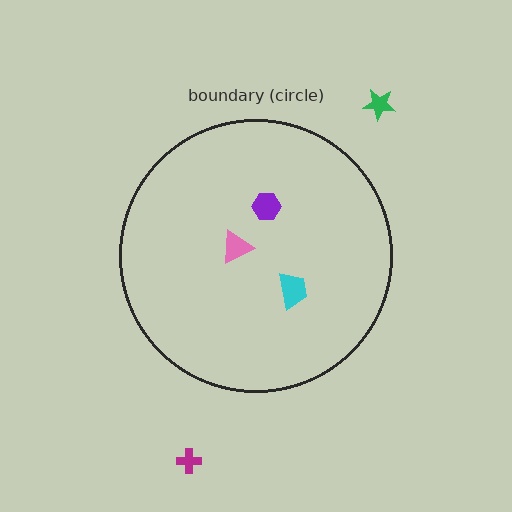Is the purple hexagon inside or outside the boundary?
Inside.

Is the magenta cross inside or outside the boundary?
Outside.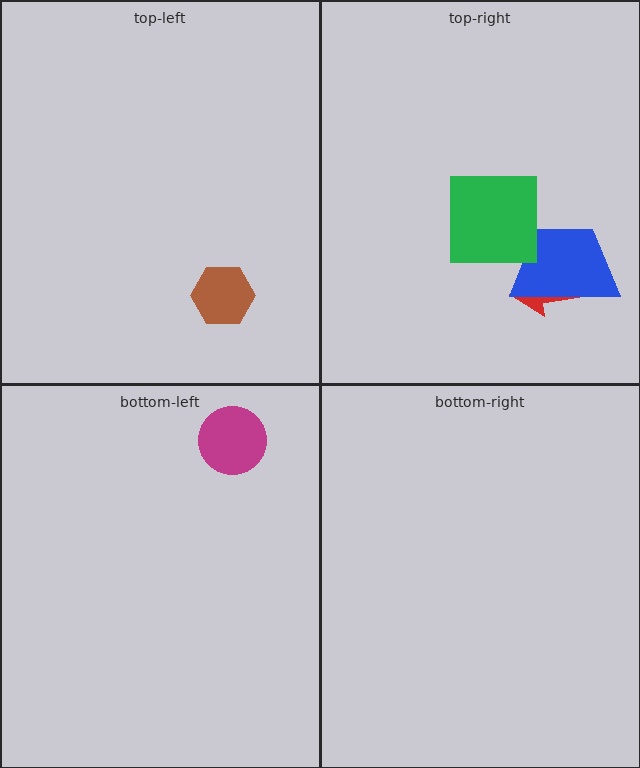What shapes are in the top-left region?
The brown hexagon.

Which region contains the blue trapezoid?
The top-right region.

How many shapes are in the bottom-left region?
1.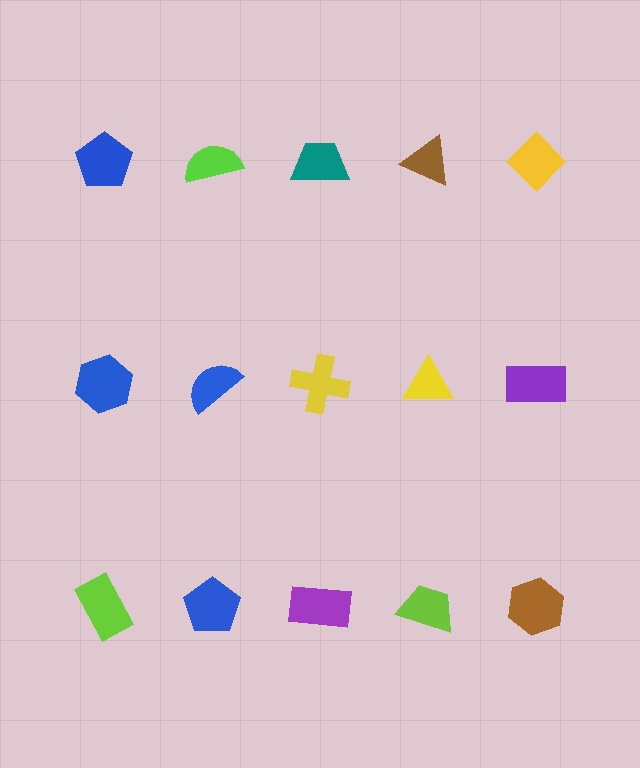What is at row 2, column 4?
A yellow triangle.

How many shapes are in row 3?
5 shapes.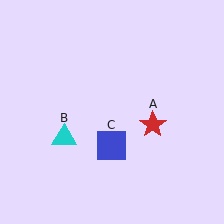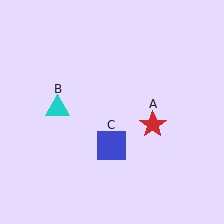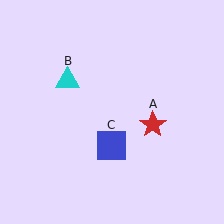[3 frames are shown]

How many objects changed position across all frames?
1 object changed position: cyan triangle (object B).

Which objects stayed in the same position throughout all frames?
Red star (object A) and blue square (object C) remained stationary.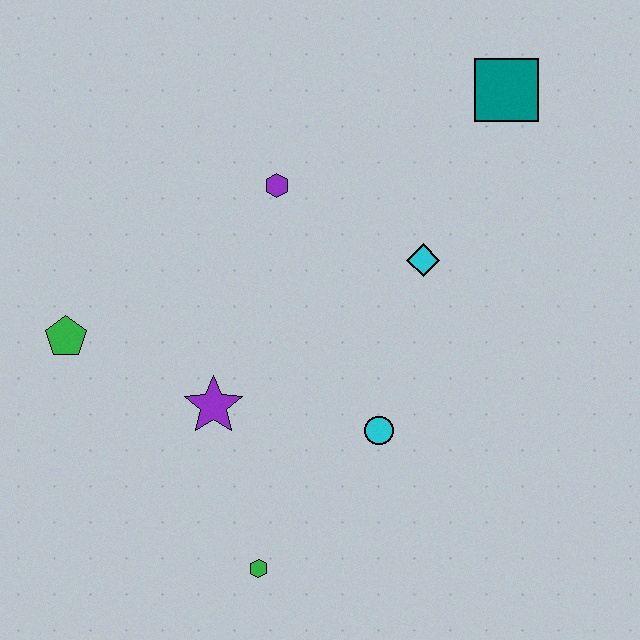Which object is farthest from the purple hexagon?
The green hexagon is farthest from the purple hexagon.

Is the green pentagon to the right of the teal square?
No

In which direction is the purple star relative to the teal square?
The purple star is below the teal square.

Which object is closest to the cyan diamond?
The purple hexagon is closest to the cyan diamond.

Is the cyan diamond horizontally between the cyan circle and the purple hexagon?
No